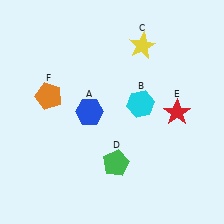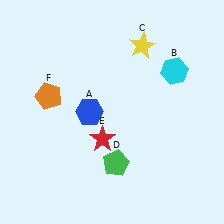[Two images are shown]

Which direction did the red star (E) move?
The red star (E) moved left.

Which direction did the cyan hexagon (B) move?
The cyan hexagon (B) moved right.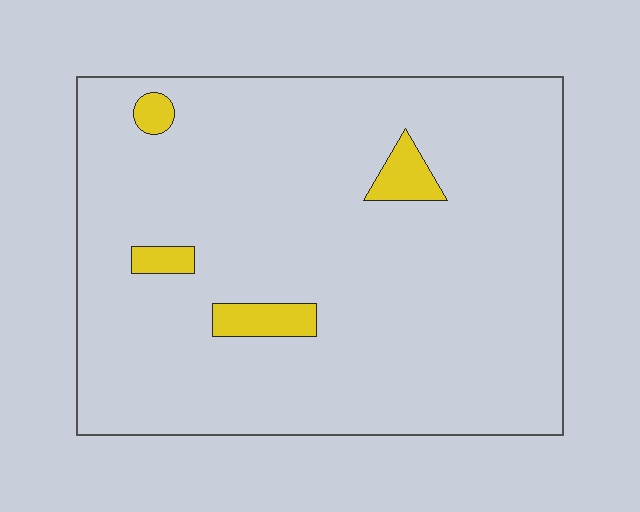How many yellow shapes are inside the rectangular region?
4.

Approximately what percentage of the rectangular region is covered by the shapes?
Approximately 5%.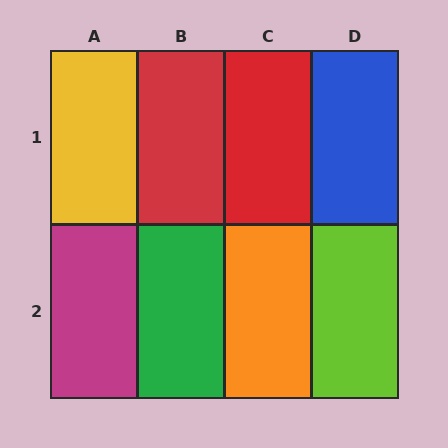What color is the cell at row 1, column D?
Blue.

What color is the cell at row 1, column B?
Red.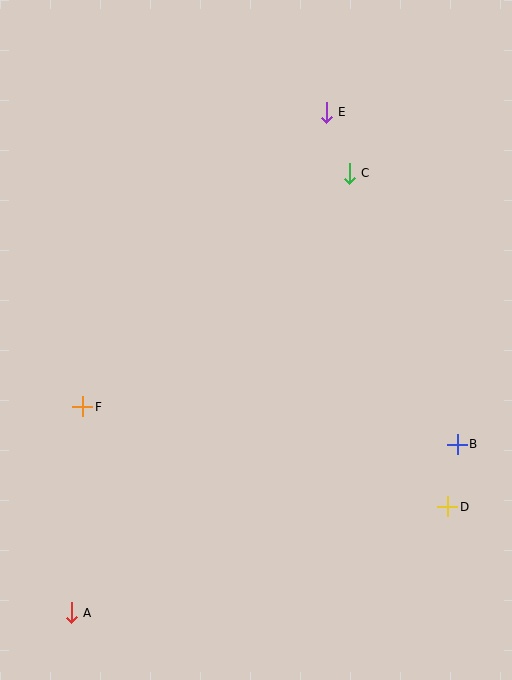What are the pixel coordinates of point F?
Point F is at (83, 407).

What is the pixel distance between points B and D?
The distance between B and D is 64 pixels.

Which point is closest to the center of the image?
Point F at (83, 407) is closest to the center.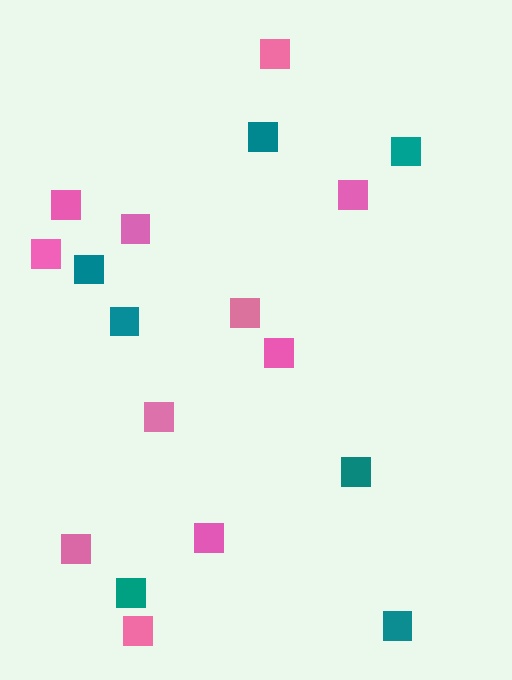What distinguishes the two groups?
There are 2 groups: one group of teal squares (7) and one group of pink squares (11).